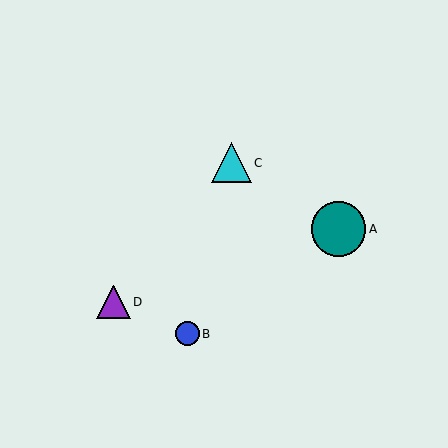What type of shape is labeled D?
Shape D is a purple triangle.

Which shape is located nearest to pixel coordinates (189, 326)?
The blue circle (labeled B) at (187, 334) is nearest to that location.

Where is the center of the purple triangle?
The center of the purple triangle is at (114, 302).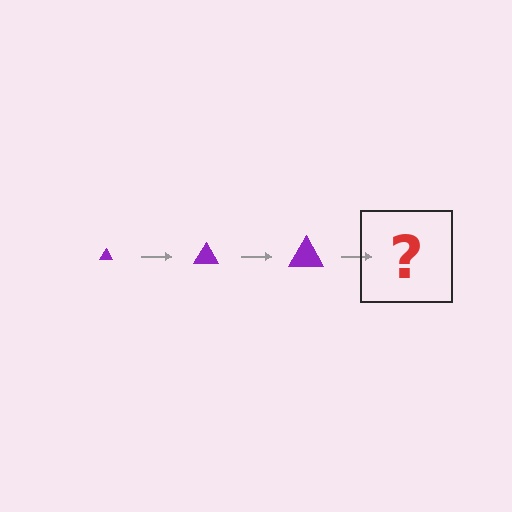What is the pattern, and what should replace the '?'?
The pattern is that the triangle gets progressively larger each step. The '?' should be a purple triangle, larger than the previous one.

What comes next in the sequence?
The next element should be a purple triangle, larger than the previous one.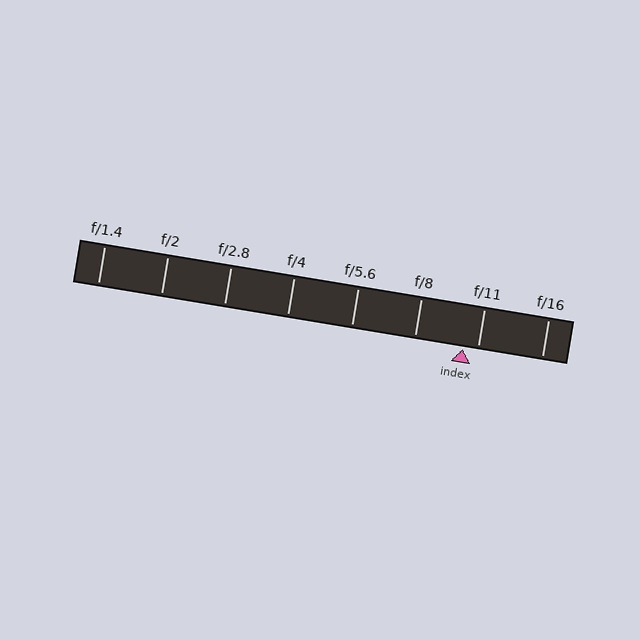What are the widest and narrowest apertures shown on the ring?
The widest aperture shown is f/1.4 and the narrowest is f/16.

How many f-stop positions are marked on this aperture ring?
There are 8 f-stop positions marked.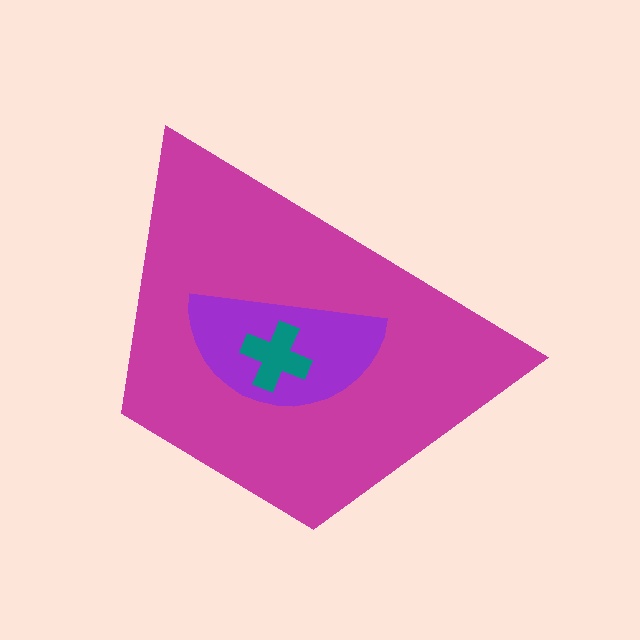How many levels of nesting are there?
3.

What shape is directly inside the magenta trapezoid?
The purple semicircle.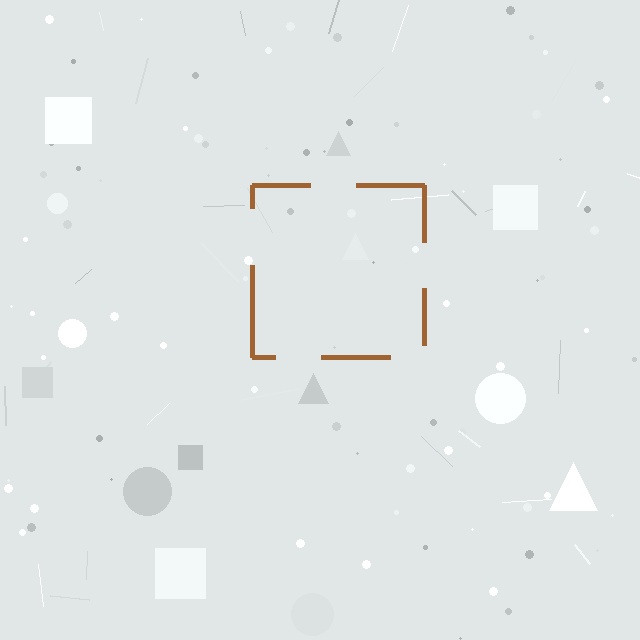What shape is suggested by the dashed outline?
The dashed outline suggests a square.